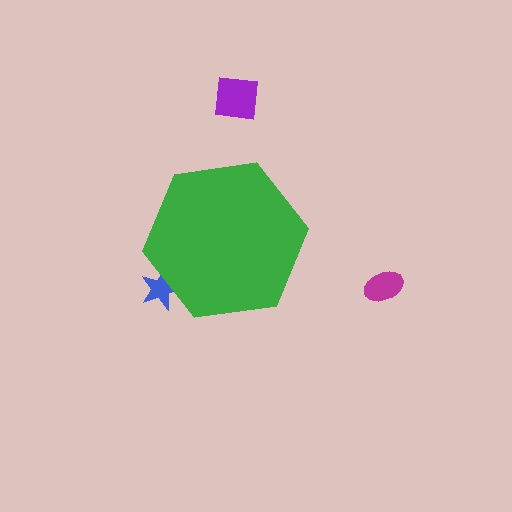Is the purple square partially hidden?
No, the purple square is fully visible.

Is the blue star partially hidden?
Yes, the blue star is partially hidden behind the green hexagon.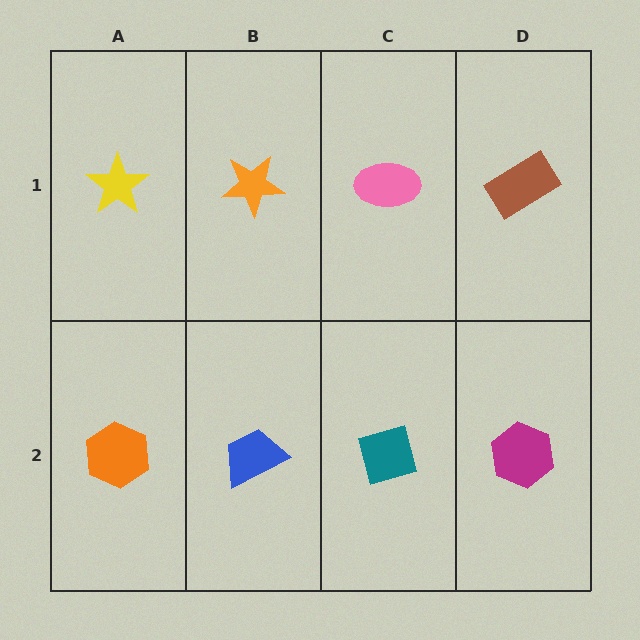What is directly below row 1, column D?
A magenta hexagon.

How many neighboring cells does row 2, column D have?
2.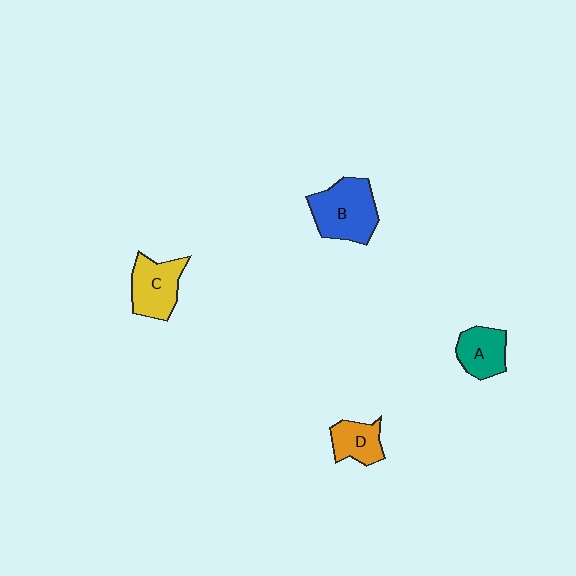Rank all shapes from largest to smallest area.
From largest to smallest: B (blue), C (yellow), A (teal), D (orange).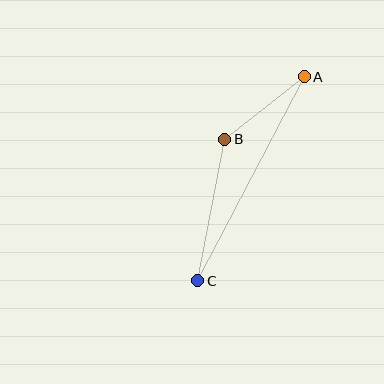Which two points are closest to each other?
Points A and B are closest to each other.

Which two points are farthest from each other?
Points A and C are farthest from each other.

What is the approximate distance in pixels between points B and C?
The distance between B and C is approximately 144 pixels.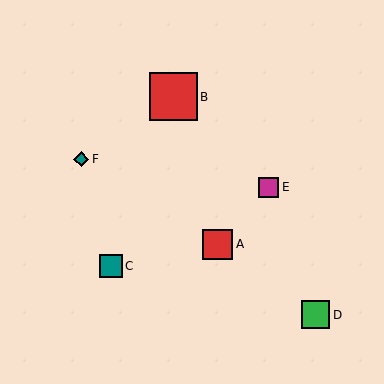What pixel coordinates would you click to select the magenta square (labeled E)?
Click at (269, 187) to select the magenta square E.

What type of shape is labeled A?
Shape A is a red square.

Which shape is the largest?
The red square (labeled B) is the largest.